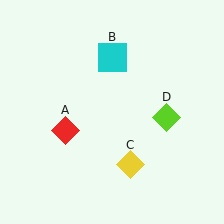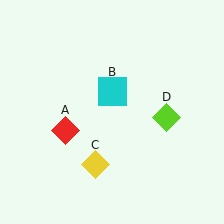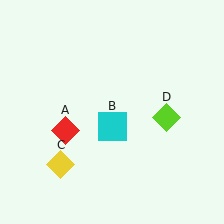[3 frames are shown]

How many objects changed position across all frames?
2 objects changed position: cyan square (object B), yellow diamond (object C).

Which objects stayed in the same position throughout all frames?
Red diamond (object A) and lime diamond (object D) remained stationary.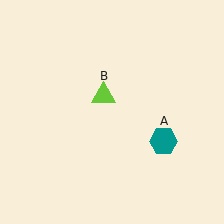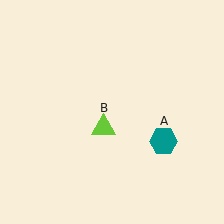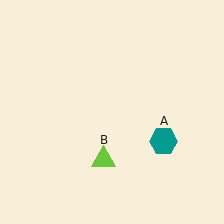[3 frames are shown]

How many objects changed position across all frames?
1 object changed position: lime triangle (object B).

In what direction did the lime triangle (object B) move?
The lime triangle (object B) moved down.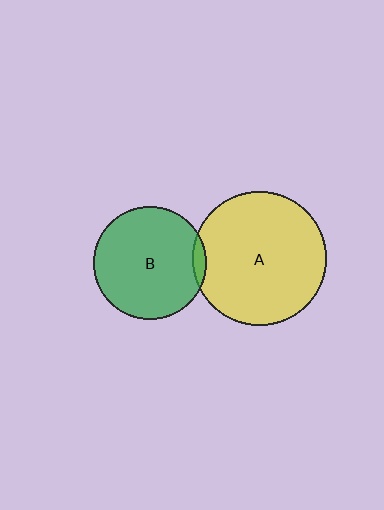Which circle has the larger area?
Circle A (yellow).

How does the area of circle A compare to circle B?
Approximately 1.4 times.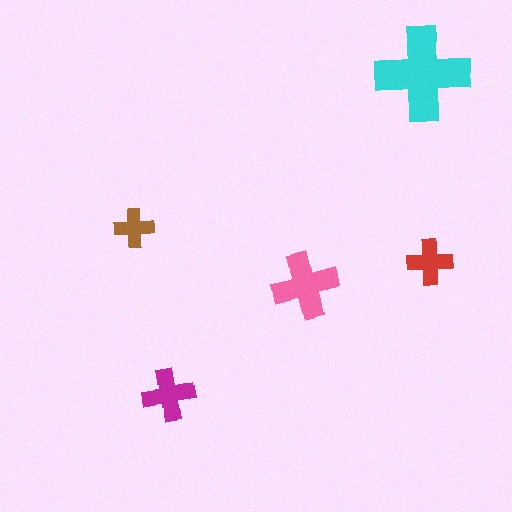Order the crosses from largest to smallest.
the cyan one, the pink one, the magenta one, the red one, the brown one.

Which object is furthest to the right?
The cyan cross is rightmost.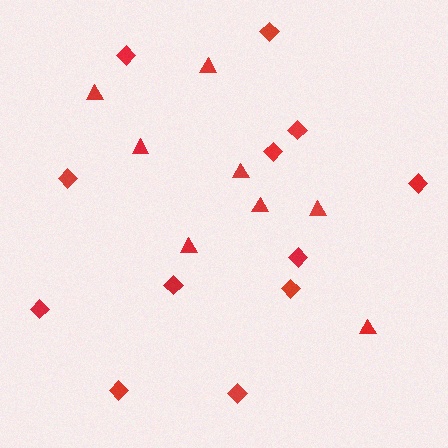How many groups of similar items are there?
There are 2 groups: one group of triangles (8) and one group of diamonds (12).